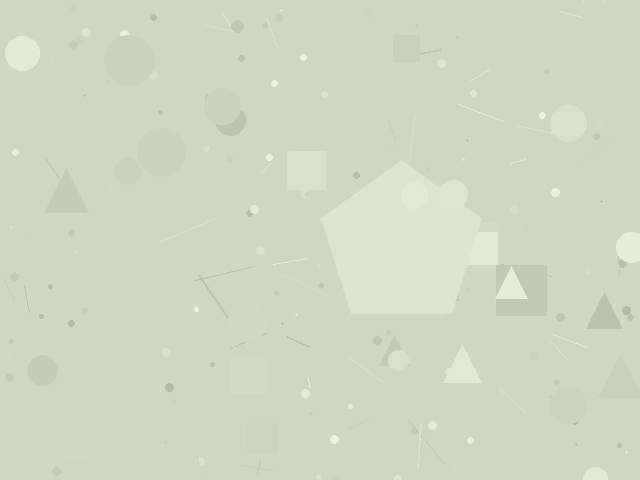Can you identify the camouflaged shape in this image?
The camouflaged shape is a pentagon.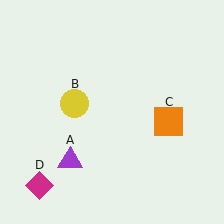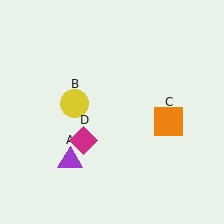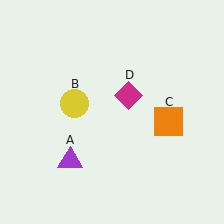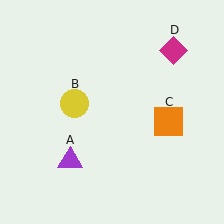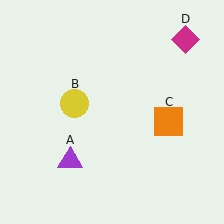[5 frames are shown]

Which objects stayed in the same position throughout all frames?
Purple triangle (object A) and yellow circle (object B) and orange square (object C) remained stationary.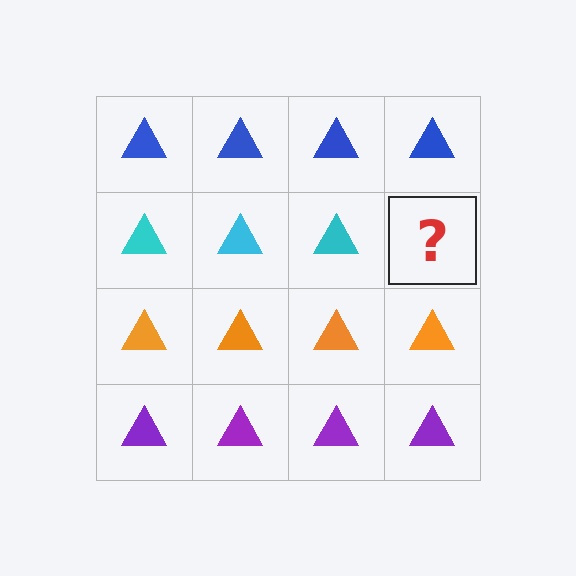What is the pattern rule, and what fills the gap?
The rule is that each row has a consistent color. The gap should be filled with a cyan triangle.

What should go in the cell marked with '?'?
The missing cell should contain a cyan triangle.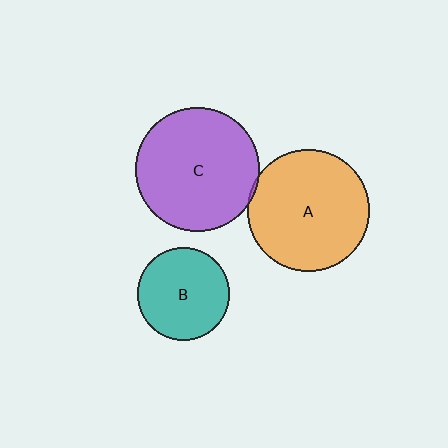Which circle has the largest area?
Circle C (purple).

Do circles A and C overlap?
Yes.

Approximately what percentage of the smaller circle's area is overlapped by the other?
Approximately 5%.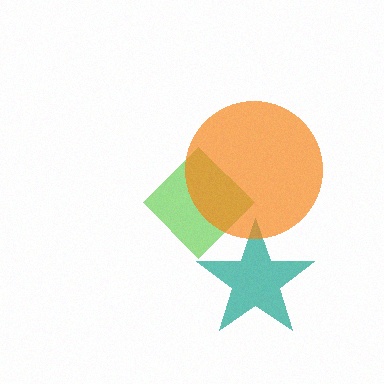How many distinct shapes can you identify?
There are 3 distinct shapes: a teal star, a lime diamond, an orange circle.